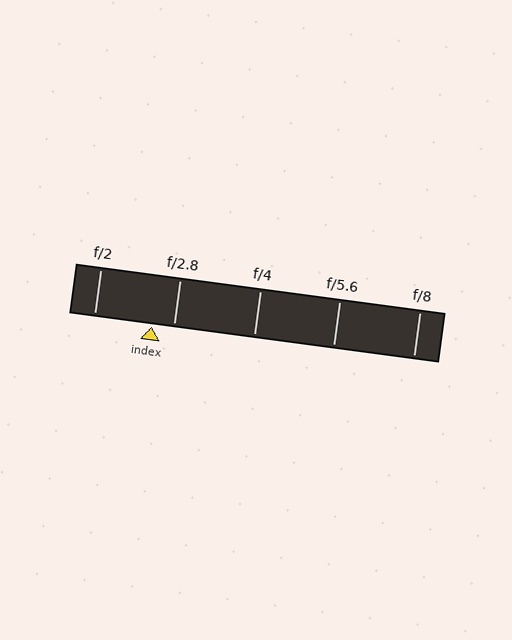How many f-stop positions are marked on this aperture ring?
There are 5 f-stop positions marked.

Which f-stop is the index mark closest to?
The index mark is closest to f/2.8.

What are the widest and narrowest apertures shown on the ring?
The widest aperture shown is f/2 and the narrowest is f/8.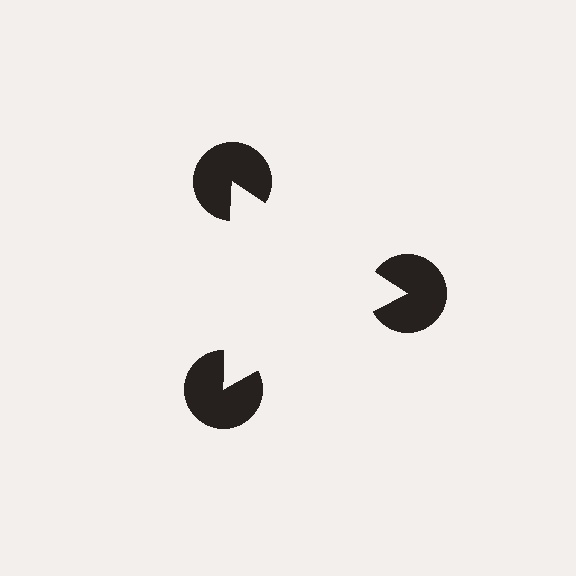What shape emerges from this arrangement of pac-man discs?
An illusory triangle — its edges are inferred from the aligned wedge cuts in the pac-man discs, not physically drawn.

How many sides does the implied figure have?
3 sides.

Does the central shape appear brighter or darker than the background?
It typically appears slightly brighter than the background, even though no actual brightness change is drawn.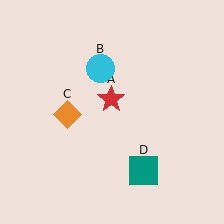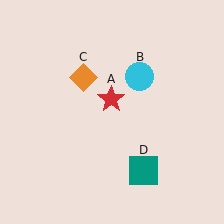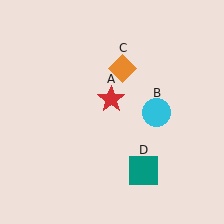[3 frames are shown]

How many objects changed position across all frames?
2 objects changed position: cyan circle (object B), orange diamond (object C).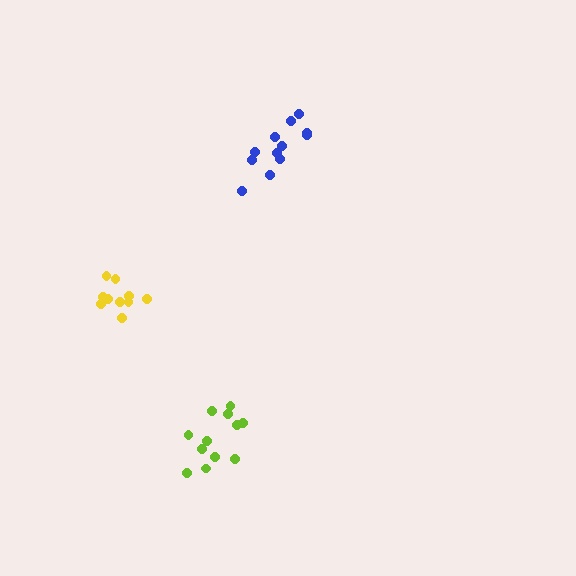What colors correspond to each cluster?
The clusters are colored: blue, yellow, lime.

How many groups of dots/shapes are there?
There are 3 groups.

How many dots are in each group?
Group 1: 12 dots, Group 2: 10 dots, Group 3: 13 dots (35 total).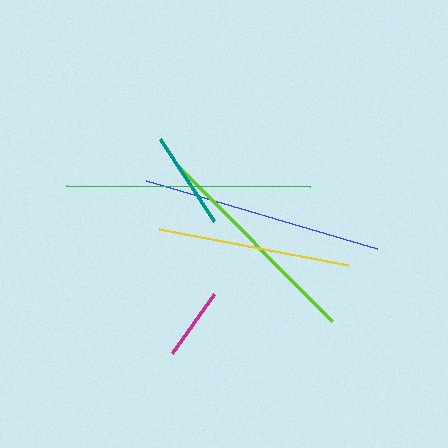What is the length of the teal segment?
The teal segment is approximately 98 pixels long.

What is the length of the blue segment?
The blue segment is approximately 241 pixels long.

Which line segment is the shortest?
The magenta line is the shortest at approximately 72 pixels.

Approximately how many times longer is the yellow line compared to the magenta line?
The yellow line is approximately 2.7 times the length of the magenta line.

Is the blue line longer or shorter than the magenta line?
The blue line is longer than the magenta line.